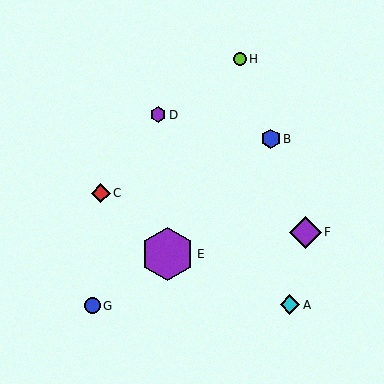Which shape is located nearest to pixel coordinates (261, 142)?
The blue hexagon (labeled B) at (271, 139) is nearest to that location.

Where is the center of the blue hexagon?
The center of the blue hexagon is at (271, 139).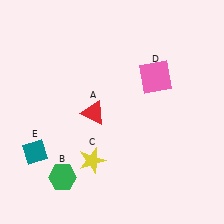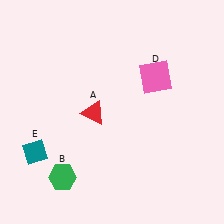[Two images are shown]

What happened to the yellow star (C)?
The yellow star (C) was removed in Image 2. It was in the bottom-left area of Image 1.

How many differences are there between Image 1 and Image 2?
There is 1 difference between the two images.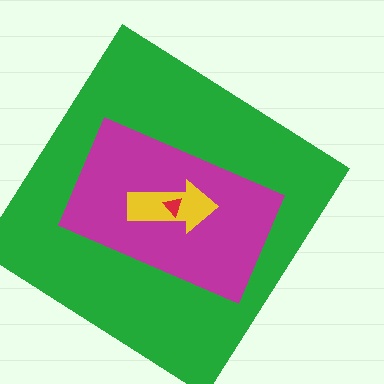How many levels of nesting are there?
4.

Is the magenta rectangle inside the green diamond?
Yes.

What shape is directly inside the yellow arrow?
The red triangle.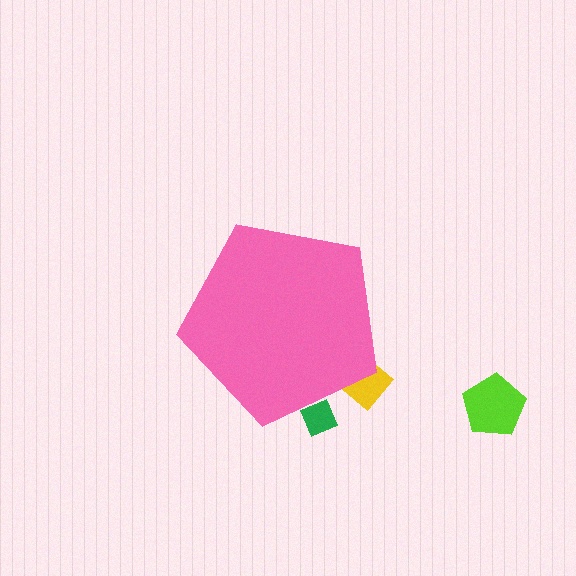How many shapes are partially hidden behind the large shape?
2 shapes are partially hidden.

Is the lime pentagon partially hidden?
No, the lime pentagon is fully visible.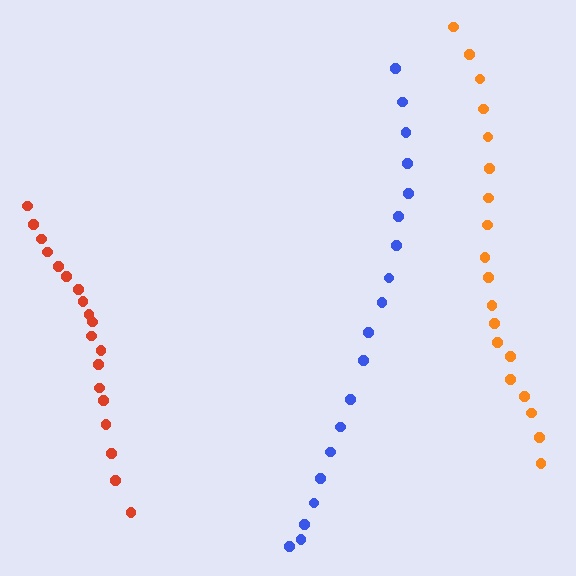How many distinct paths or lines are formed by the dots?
There are 3 distinct paths.